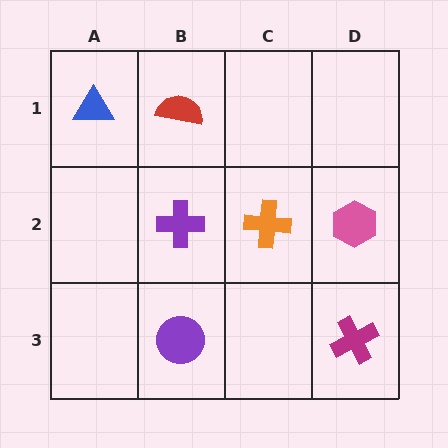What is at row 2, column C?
An orange cross.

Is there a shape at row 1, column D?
No, that cell is empty.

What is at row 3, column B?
A purple circle.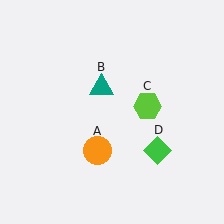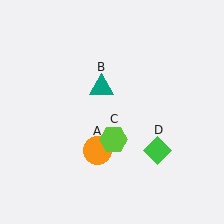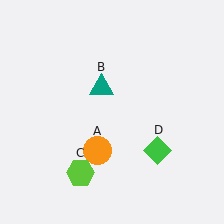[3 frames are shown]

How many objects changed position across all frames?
1 object changed position: lime hexagon (object C).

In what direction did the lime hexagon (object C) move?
The lime hexagon (object C) moved down and to the left.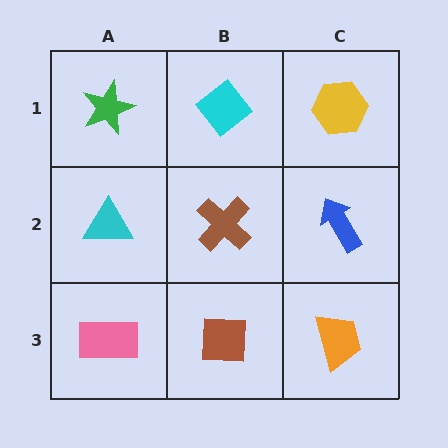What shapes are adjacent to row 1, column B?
A brown cross (row 2, column B), a green star (row 1, column A), a yellow hexagon (row 1, column C).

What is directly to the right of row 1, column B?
A yellow hexagon.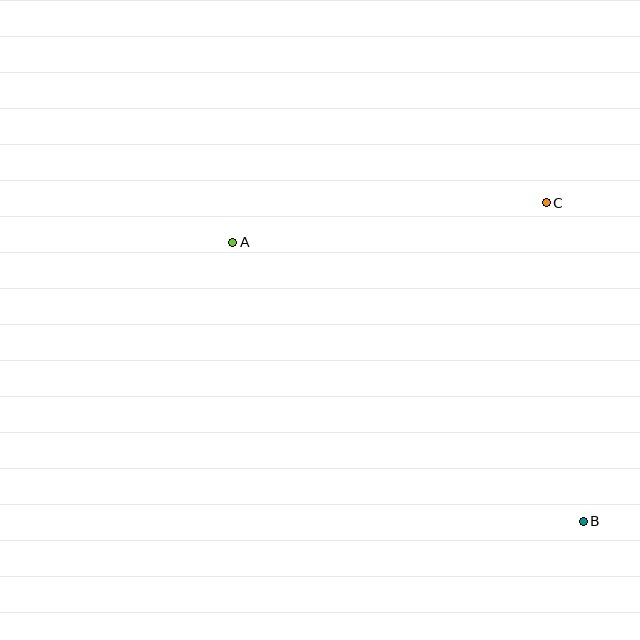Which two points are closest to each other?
Points A and C are closest to each other.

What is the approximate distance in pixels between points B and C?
The distance between B and C is approximately 321 pixels.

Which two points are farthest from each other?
Points A and B are farthest from each other.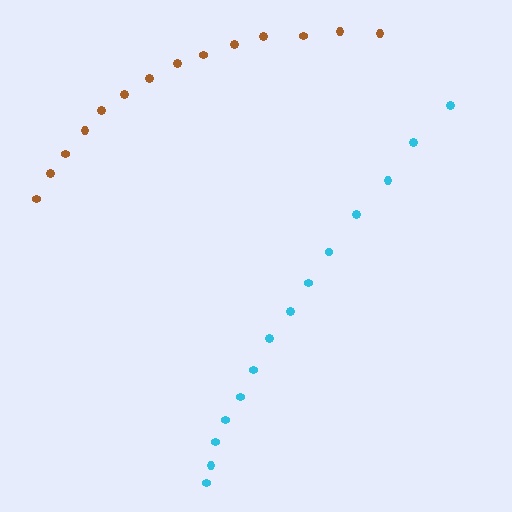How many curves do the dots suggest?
There are 2 distinct paths.